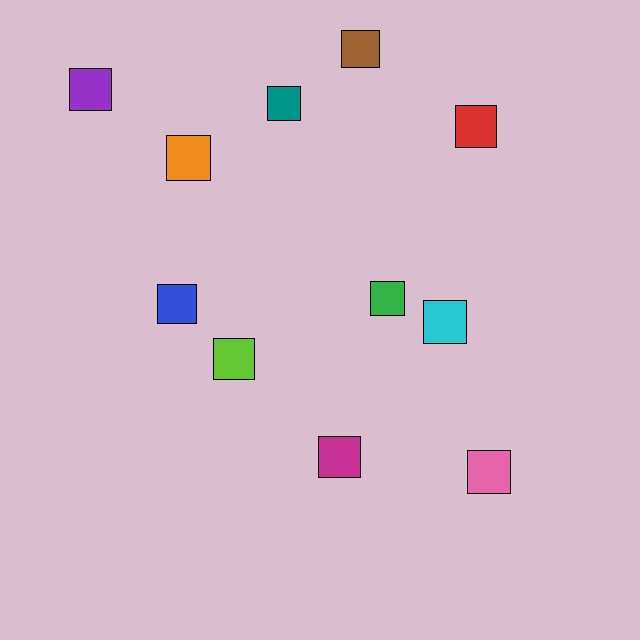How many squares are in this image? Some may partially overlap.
There are 11 squares.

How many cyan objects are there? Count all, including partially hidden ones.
There is 1 cyan object.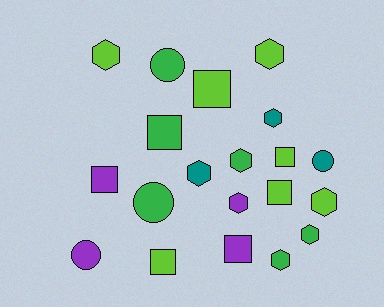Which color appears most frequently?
Lime, with 7 objects.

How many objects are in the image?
There are 20 objects.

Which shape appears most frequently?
Hexagon, with 9 objects.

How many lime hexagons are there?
There are 3 lime hexagons.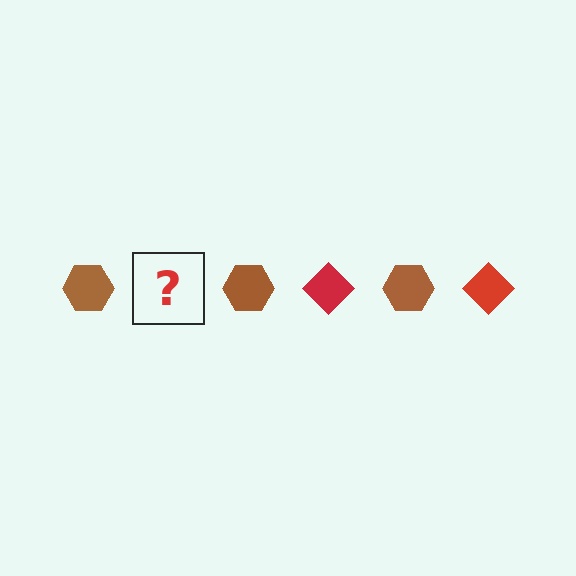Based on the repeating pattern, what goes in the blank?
The blank should be a red diamond.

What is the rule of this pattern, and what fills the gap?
The rule is that the pattern alternates between brown hexagon and red diamond. The gap should be filled with a red diamond.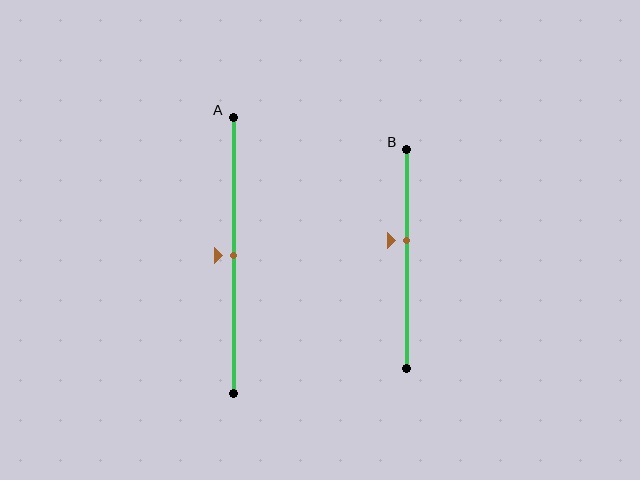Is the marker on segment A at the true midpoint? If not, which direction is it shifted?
Yes, the marker on segment A is at the true midpoint.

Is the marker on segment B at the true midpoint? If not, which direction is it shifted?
No, the marker on segment B is shifted upward by about 8% of the segment length.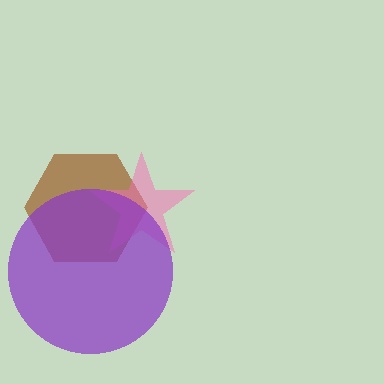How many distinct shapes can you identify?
There are 3 distinct shapes: a brown hexagon, a pink star, a purple circle.